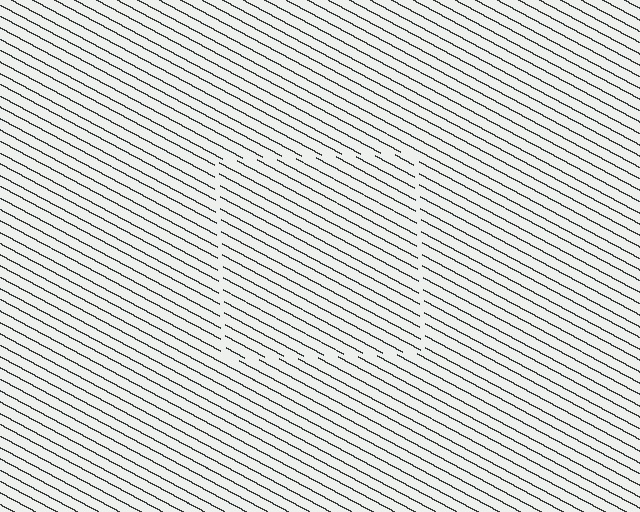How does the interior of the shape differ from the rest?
The interior of the shape contains the same grating, shifted by half a period — the contour is defined by the phase discontinuity where line-ends from the inner and outer gratings abut.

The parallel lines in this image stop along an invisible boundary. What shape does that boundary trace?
An illusory square. The interior of the shape contains the same grating, shifted by half a period — the contour is defined by the phase discontinuity where line-ends from the inner and outer gratings abut.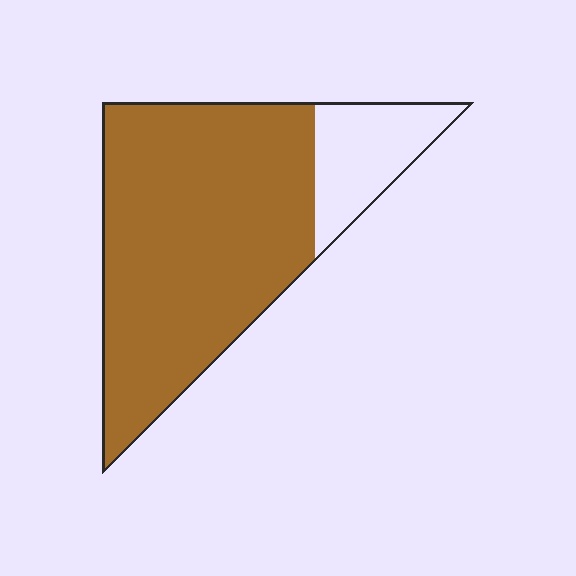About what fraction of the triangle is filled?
About four fifths (4/5).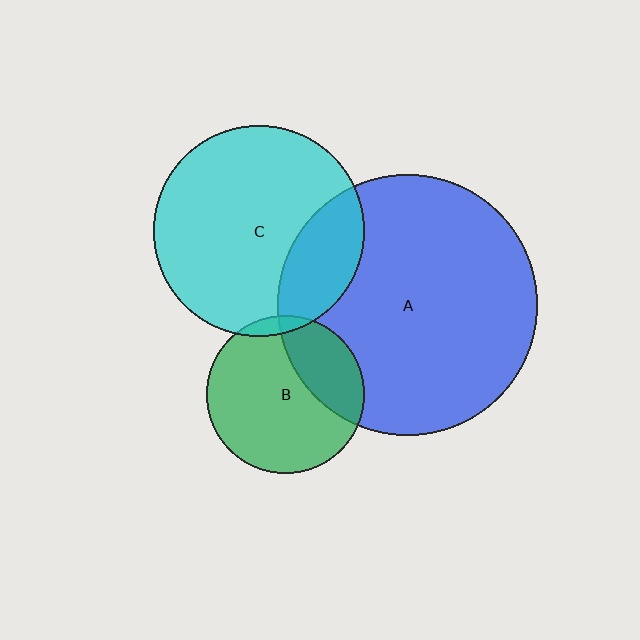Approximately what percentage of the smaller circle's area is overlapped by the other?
Approximately 25%.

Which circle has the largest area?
Circle A (blue).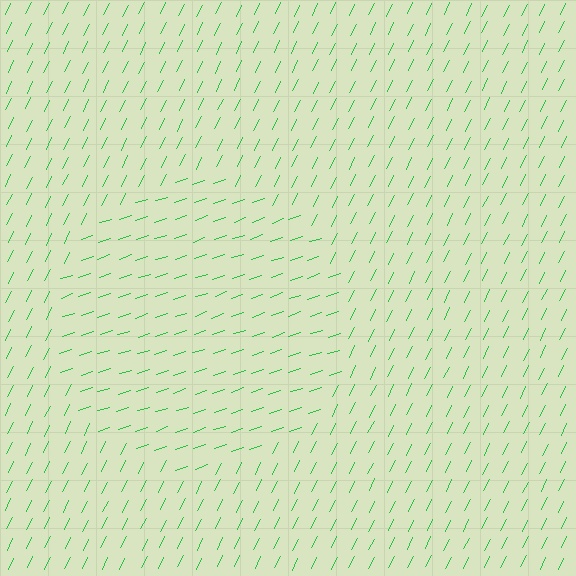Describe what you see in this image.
The image is filled with small green line segments. A circle region in the image has lines oriented differently from the surrounding lines, creating a visible texture boundary.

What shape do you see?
I see a circle.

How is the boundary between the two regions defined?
The boundary is defined purely by a change in line orientation (approximately 45 degrees difference). All lines are the same color and thickness.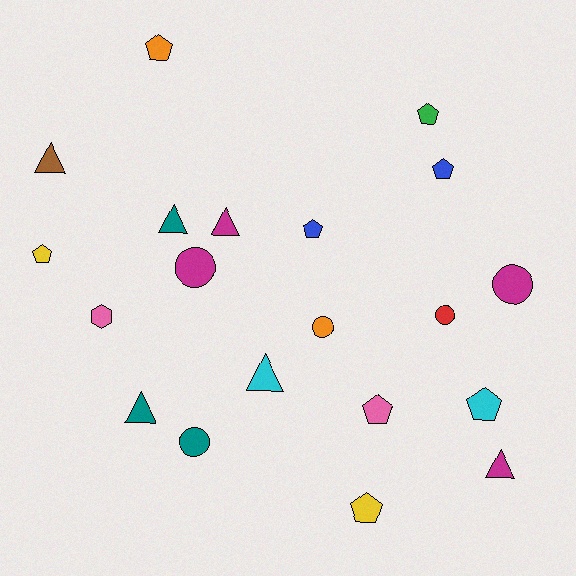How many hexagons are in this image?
There is 1 hexagon.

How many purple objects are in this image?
There are no purple objects.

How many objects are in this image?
There are 20 objects.